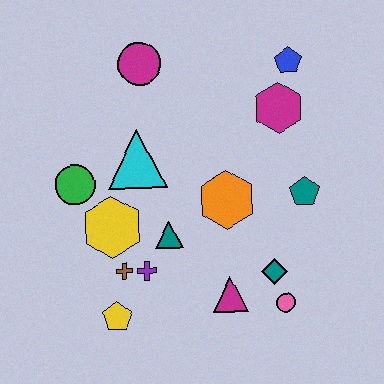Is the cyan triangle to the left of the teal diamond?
Yes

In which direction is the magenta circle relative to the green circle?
The magenta circle is above the green circle.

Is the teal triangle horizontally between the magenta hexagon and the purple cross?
Yes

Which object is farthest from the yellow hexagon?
The blue pentagon is farthest from the yellow hexagon.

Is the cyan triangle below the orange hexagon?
No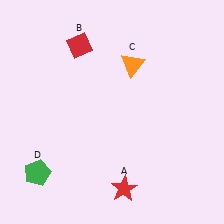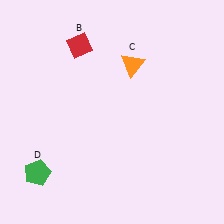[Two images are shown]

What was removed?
The red star (A) was removed in Image 2.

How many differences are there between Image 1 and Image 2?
There is 1 difference between the two images.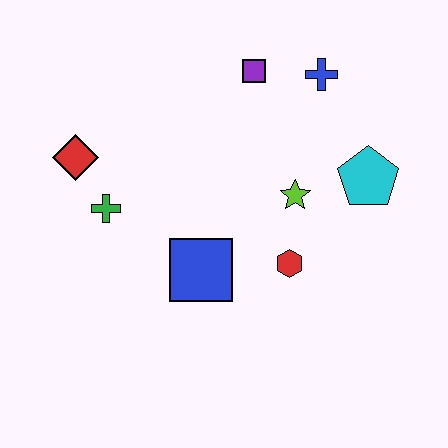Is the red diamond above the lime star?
Yes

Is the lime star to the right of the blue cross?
No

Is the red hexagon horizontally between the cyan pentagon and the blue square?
Yes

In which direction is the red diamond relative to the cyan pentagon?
The red diamond is to the left of the cyan pentagon.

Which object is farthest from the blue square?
The blue cross is farthest from the blue square.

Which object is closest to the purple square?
The blue cross is closest to the purple square.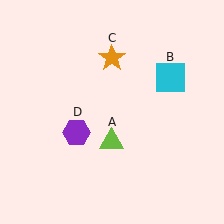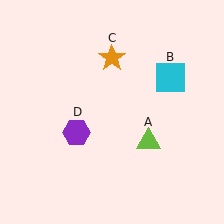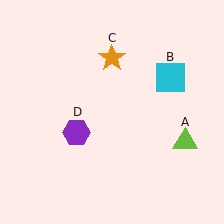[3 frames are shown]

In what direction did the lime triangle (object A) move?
The lime triangle (object A) moved right.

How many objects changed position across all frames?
1 object changed position: lime triangle (object A).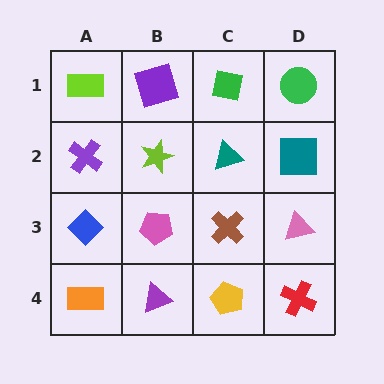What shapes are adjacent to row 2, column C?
A green square (row 1, column C), a brown cross (row 3, column C), a lime star (row 2, column B), a teal square (row 2, column D).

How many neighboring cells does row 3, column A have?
3.